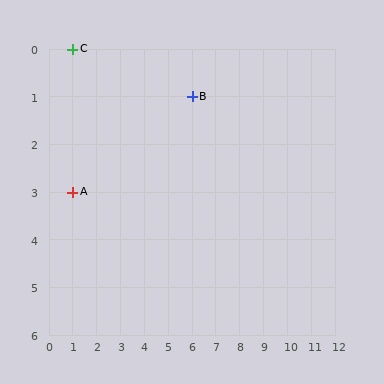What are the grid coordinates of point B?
Point B is at grid coordinates (6, 1).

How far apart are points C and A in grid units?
Points C and A are 3 rows apart.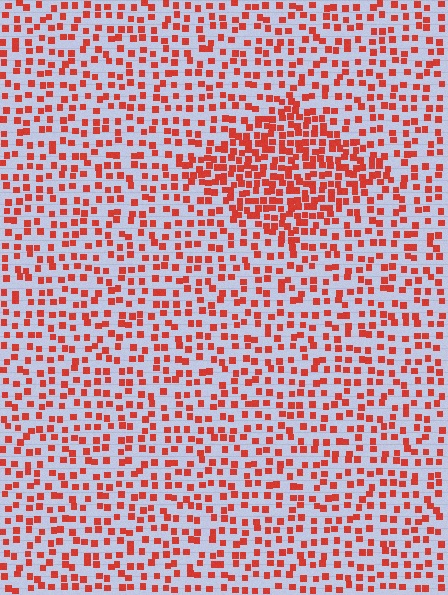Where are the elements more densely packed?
The elements are more densely packed inside the diamond boundary.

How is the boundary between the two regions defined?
The boundary is defined by a change in element density (approximately 2.0x ratio). All elements are the same color, size, and shape.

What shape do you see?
I see a diamond.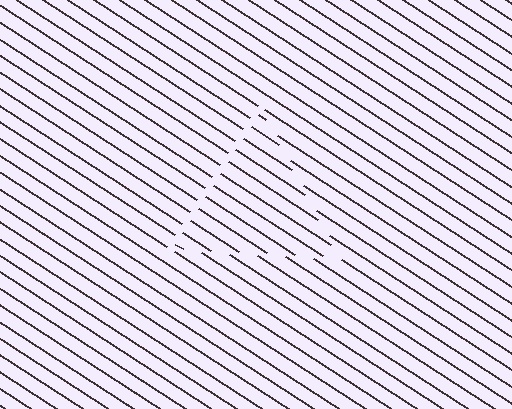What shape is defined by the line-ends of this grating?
An illusory triangle. The interior of the shape contains the same grating, shifted by half a period — the contour is defined by the phase discontinuity where line-ends from the inner and outer gratings abut.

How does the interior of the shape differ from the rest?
The interior of the shape contains the same grating, shifted by half a period — the contour is defined by the phase discontinuity where line-ends from the inner and outer gratings abut.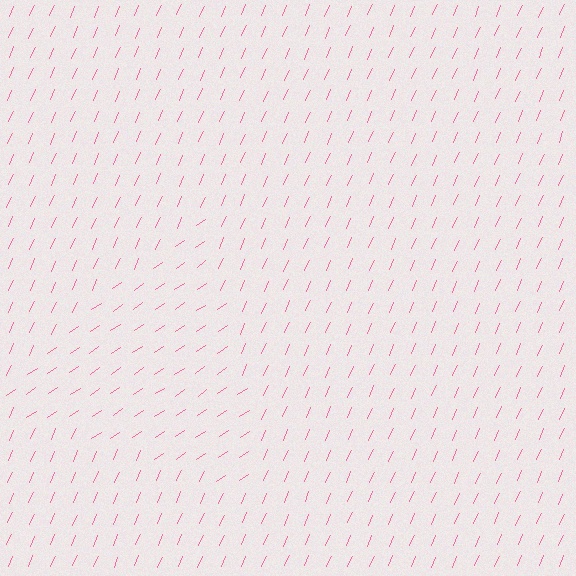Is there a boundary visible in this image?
Yes, there is a texture boundary formed by a change in line orientation.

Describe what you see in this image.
The image is filled with small pink line segments. A triangle region in the image has lines oriented differently from the surrounding lines, creating a visible texture boundary.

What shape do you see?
I see a triangle.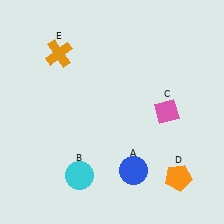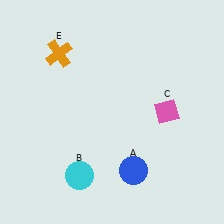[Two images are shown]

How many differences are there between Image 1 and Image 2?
There is 1 difference between the two images.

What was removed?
The orange pentagon (D) was removed in Image 2.